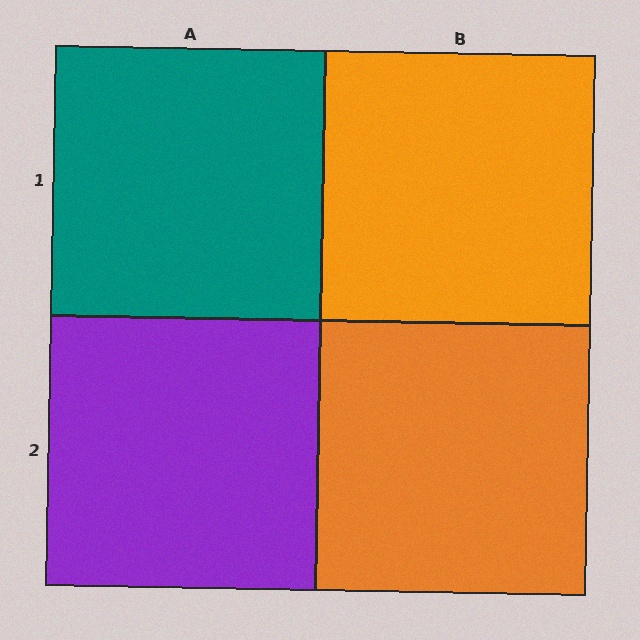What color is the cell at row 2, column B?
Orange.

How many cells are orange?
2 cells are orange.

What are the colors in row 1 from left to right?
Teal, orange.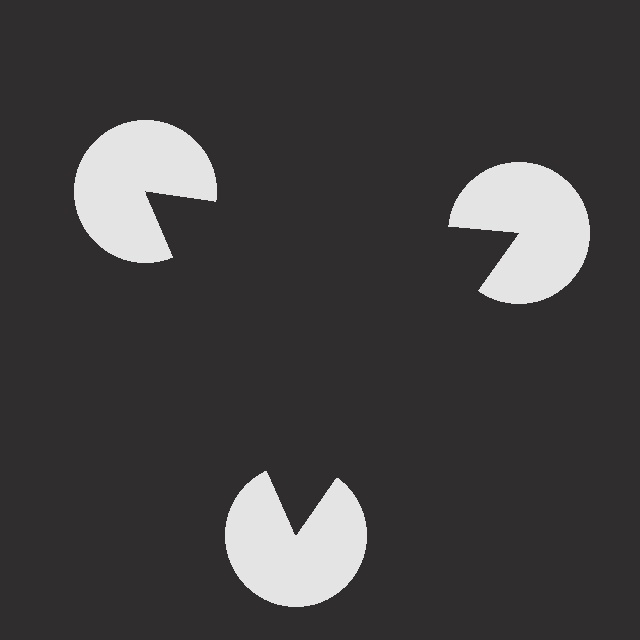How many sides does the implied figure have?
3 sides.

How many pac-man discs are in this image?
There are 3 — one at each vertex of the illusory triangle.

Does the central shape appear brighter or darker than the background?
It typically appears slightly darker than the background, even though no actual brightness change is drawn.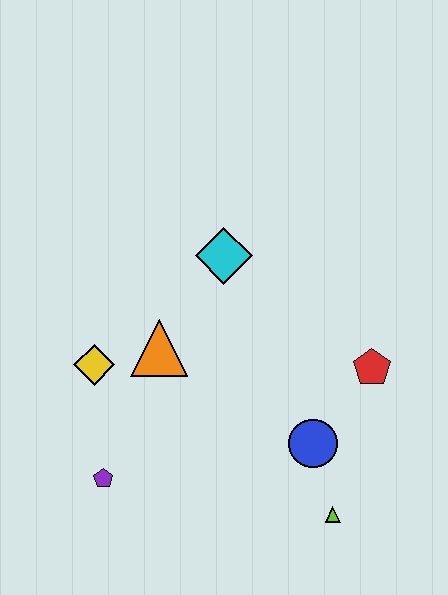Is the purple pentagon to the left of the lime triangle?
Yes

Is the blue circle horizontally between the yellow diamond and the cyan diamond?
No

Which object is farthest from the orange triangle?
The lime triangle is farthest from the orange triangle.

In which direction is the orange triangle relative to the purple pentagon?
The orange triangle is above the purple pentagon.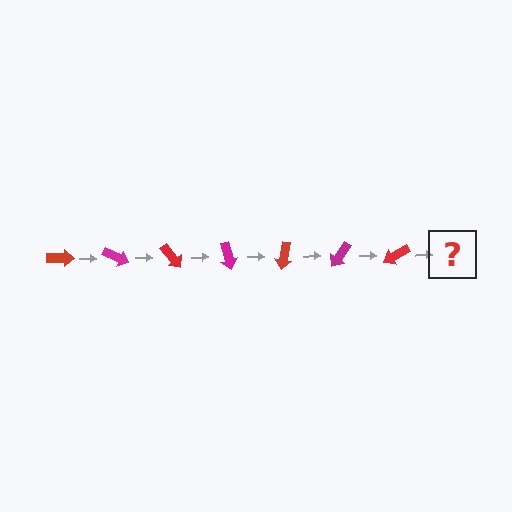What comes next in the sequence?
The next element should be a magenta arrow, rotated 175 degrees from the start.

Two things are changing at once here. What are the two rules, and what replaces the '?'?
The two rules are that it rotates 25 degrees each step and the color cycles through red and magenta. The '?' should be a magenta arrow, rotated 175 degrees from the start.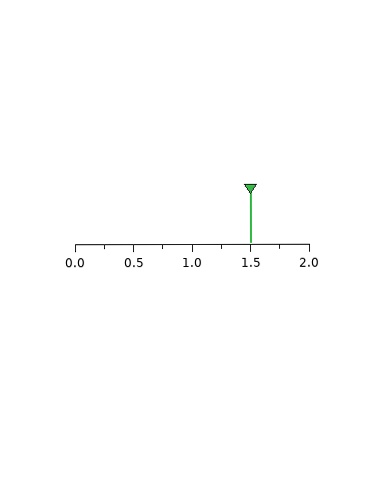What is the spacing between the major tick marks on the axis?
The major ticks are spaced 0.5 apart.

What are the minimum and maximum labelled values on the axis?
The axis runs from 0.0 to 2.0.